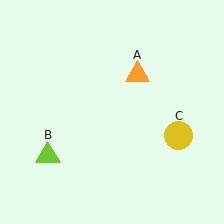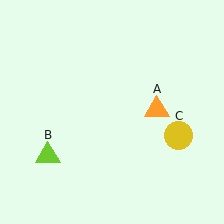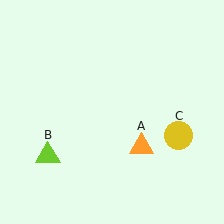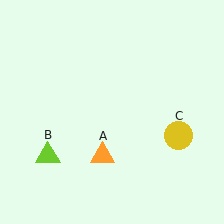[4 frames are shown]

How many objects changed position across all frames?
1 object changed position: orange triangle (object A).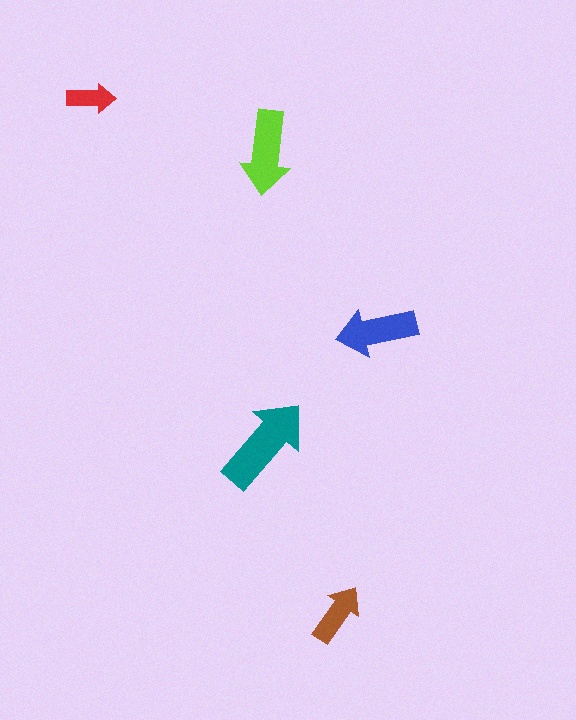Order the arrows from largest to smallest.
the teal one, the lime one, the blue one, the brown one, the red one.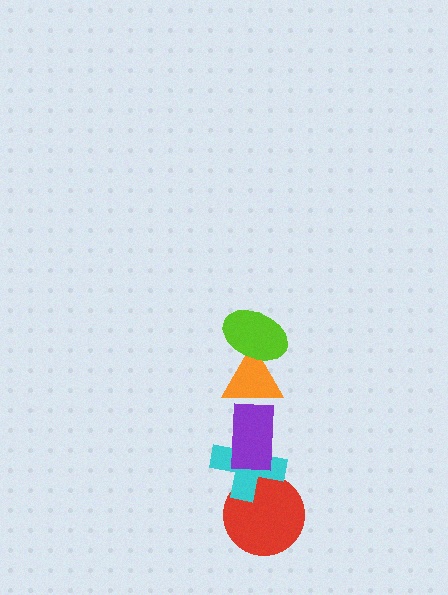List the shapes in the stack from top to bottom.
From top to bottom: the lime ellipse, the orange triangle, the purple rectangle, the cyan cross, the red circle.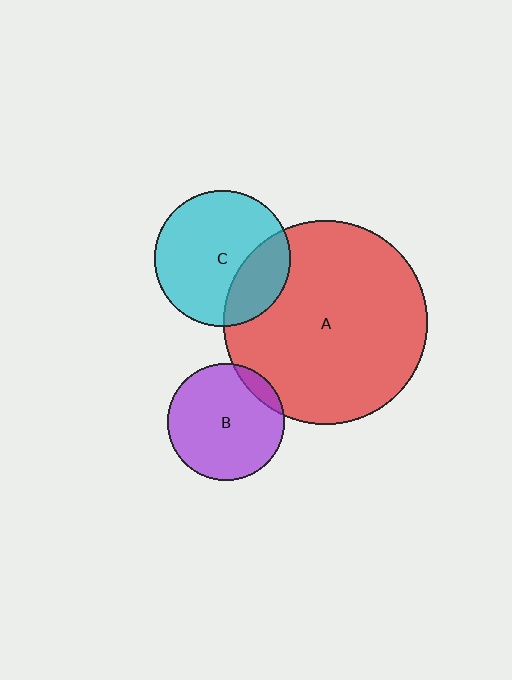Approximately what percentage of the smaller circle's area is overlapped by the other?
Approximately 10%.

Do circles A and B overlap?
Yes.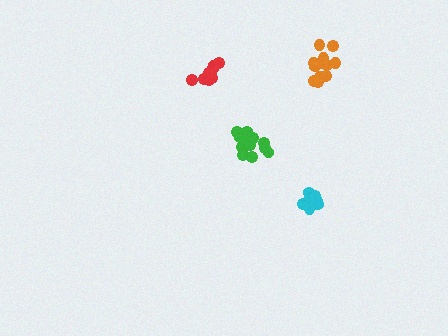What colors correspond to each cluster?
The clusters are colored: cyan, green, orange, red.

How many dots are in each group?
Group 1: 10 dots, Group 2: 14 dots, Group 3: 12 dots, Group 4: 9 dots (45 total).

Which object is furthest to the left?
The red cluster is leftmost.